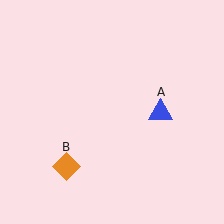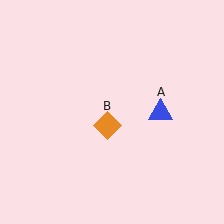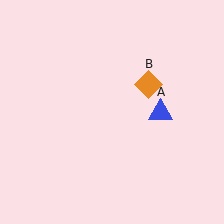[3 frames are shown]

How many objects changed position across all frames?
1 object changed position: orange diamond (object B).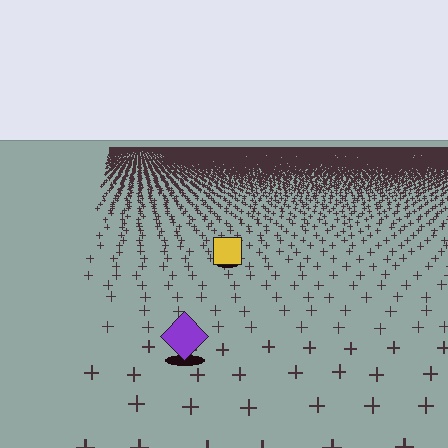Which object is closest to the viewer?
The purple diamond is closest. The texture marks near it are larger and more spread out.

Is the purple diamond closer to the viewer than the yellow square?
Yes. The purple diamond is closer — you can tell from the texture gradient: the ground texture is coarser near it.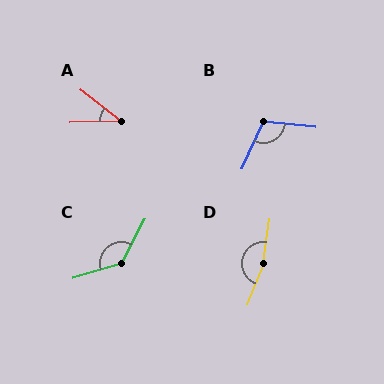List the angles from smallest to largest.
A (39°), B (109°), C (135°), D (166°).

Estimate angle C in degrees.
Approximately 135 degrees.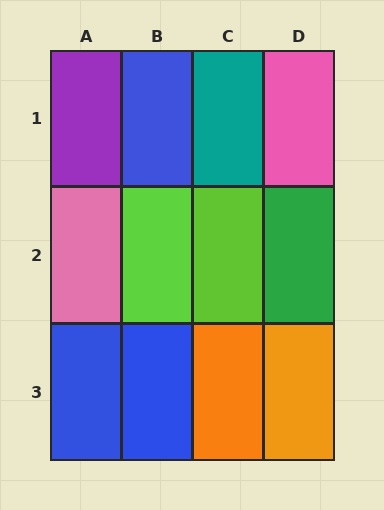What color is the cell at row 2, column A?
Pink.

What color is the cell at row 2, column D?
Green.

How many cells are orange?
2 cells are orange.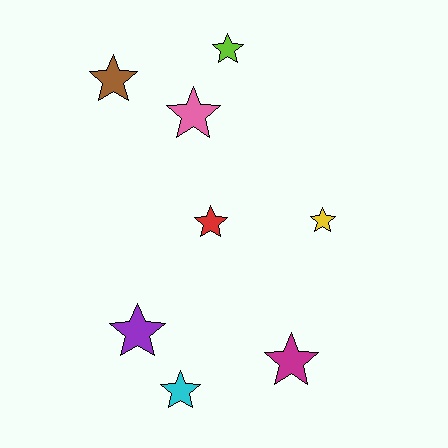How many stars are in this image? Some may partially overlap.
There are 8 stars.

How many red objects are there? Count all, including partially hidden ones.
There is 1 red object.